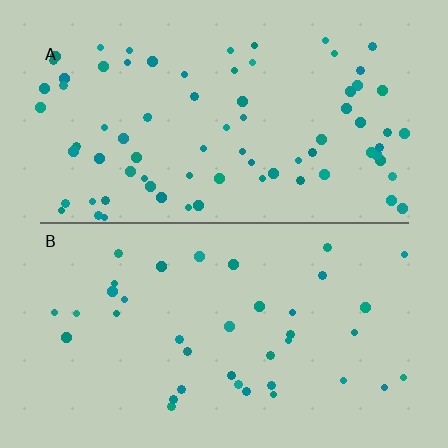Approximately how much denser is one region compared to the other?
Approximately 2.0× — region A over region B.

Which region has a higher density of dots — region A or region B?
A (the top).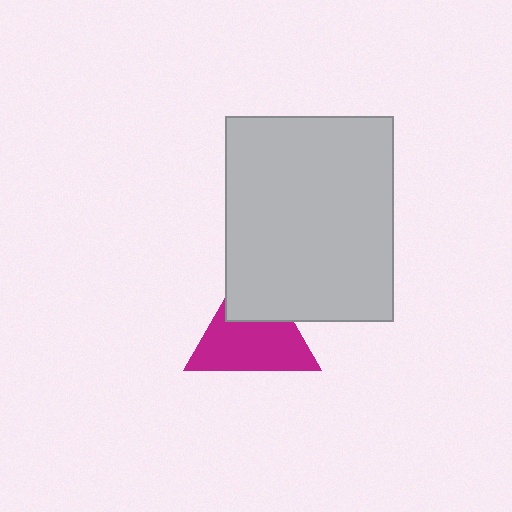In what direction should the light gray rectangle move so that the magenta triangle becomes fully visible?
The light gray rectangle should move up. That is the shortest direction to clear the overlap and leave the magenta triangle fully visible.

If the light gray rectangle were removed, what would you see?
You would see the complete magenta triangle.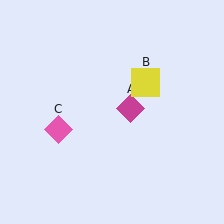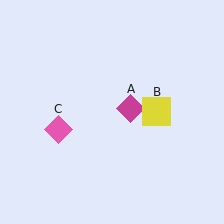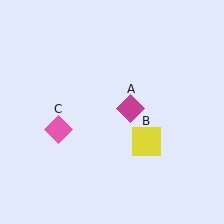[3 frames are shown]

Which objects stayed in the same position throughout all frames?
Magenta diamond (object A) and pink diamond (object C) remained stationary.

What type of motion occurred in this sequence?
The yellow square (object B) rotated clockwise around the center of the scene.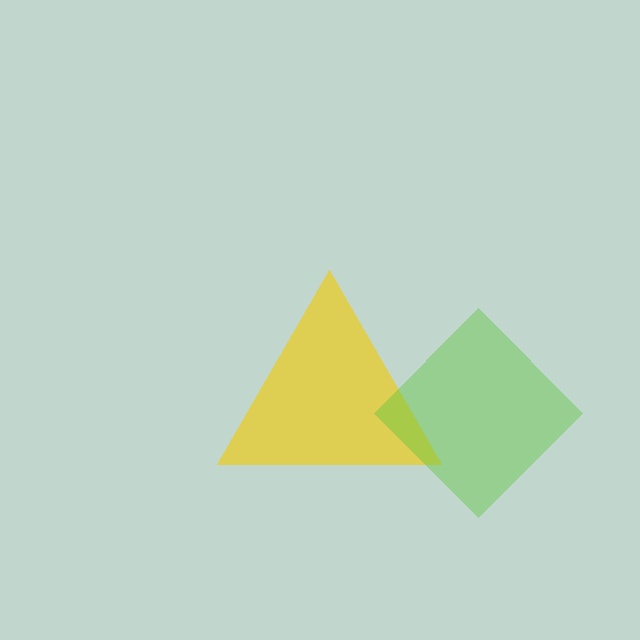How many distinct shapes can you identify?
There are 2 distinct shapes: a yellow triangle, a lime diamond.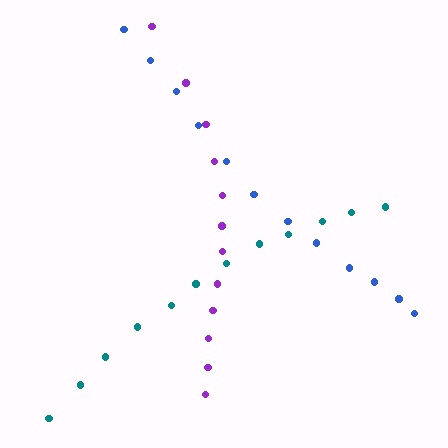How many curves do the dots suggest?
There are 3 distinct paths.